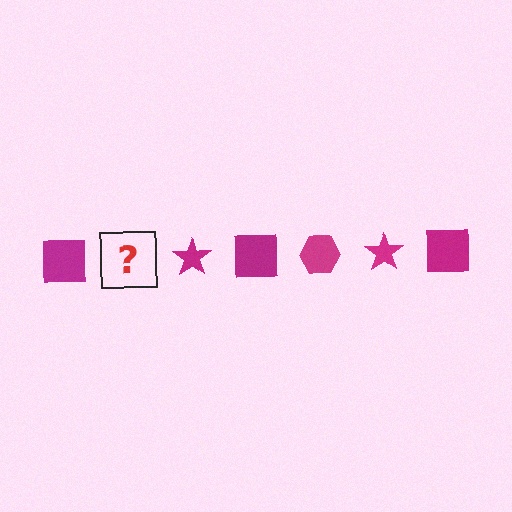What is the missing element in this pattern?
The missing element is a magenta hexagon.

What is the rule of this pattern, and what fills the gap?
The rule is that the pattern cycles through square, hexagon, star shapes in magenta. The gap should be filled with a magenta hexagon.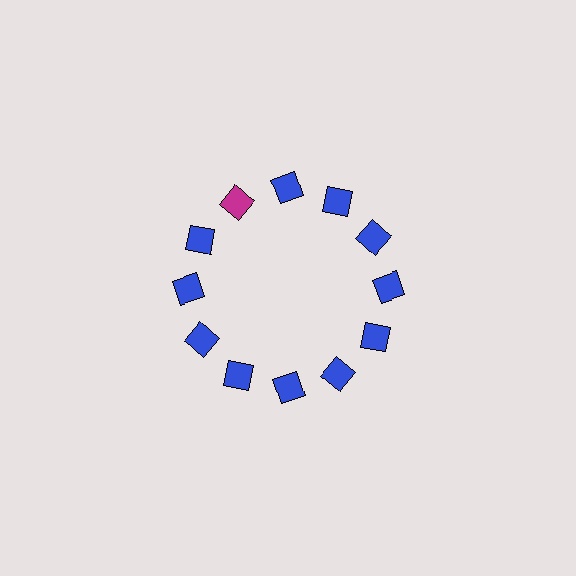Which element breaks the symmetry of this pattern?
The magenta square at roughly the 11 o'clock position breaks the symmetry. All other shapes are blue squares.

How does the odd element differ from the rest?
It has a different color: magenta instead of blue.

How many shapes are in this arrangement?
There are 12 shapes arranged in a ring pattern.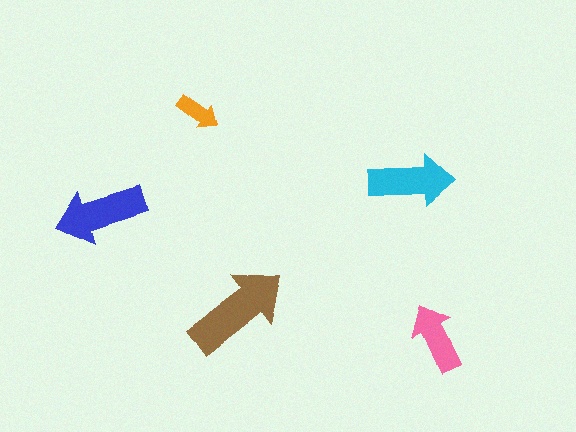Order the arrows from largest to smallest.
the brown one, the blue one, the cyan one, the pink one, the orange one.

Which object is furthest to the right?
The pink arrow is rightmost.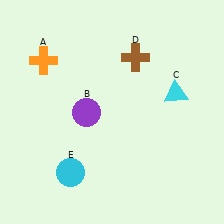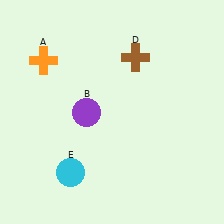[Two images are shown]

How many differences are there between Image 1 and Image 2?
There is 1 difference between the two images.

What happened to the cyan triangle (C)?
The cyan triangle (C) was removed in Image 2. It was in the top-right area of Image 1.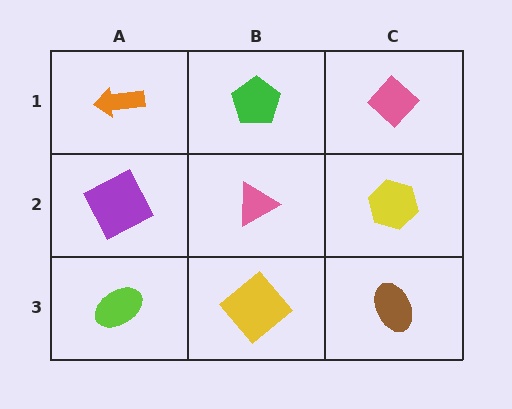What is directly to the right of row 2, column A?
A pink triangle.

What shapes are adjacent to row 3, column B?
A pink triangle (row 2, column B), a lime ellipse (row 3, column A), a brown ellipse (row 3, column C).